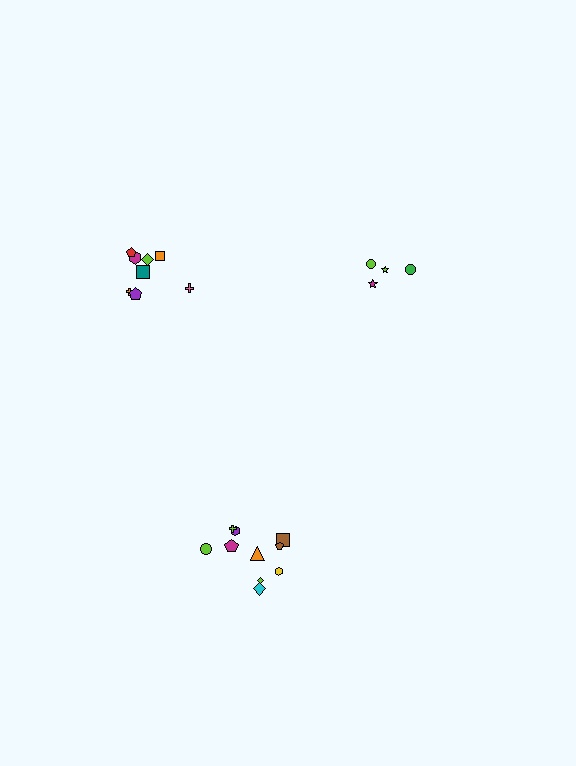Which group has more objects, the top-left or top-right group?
The top-left group.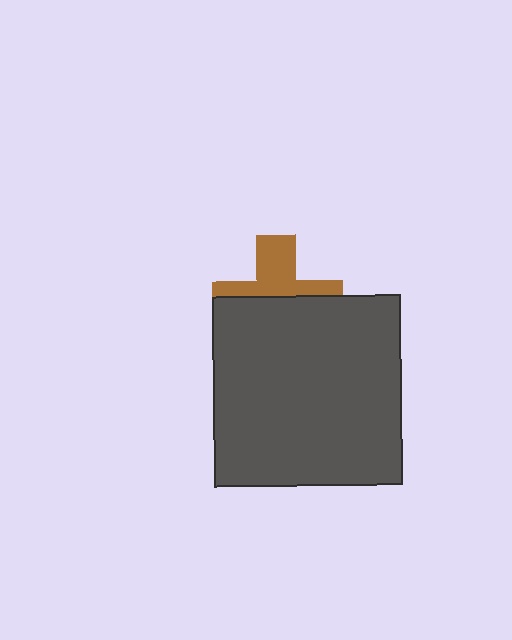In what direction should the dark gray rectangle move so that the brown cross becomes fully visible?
The dark gray rectangle should move down. That is the shortest direction to clear the overlap and leave the brown cross fully visible.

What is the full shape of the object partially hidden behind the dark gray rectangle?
The partially hidden object is a brown cross.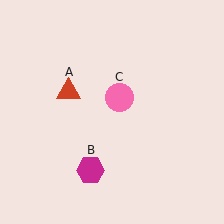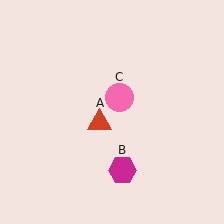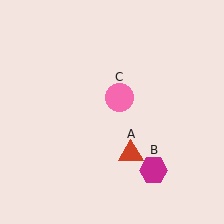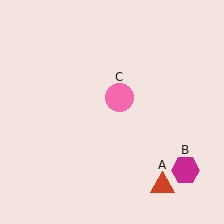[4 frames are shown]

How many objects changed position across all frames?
2 objects changed position: red triangle (object A), magenta hexagon (object B).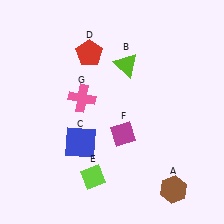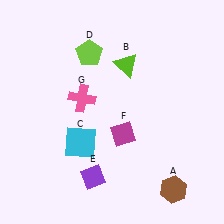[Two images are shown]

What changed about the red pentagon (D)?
In Image 1, D is red. In Image 2, it changed to lime.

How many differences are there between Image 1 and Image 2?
There are 3 differences between the two images.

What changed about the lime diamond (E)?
In Image 1, E is lime. In Image 2, it changed to purple.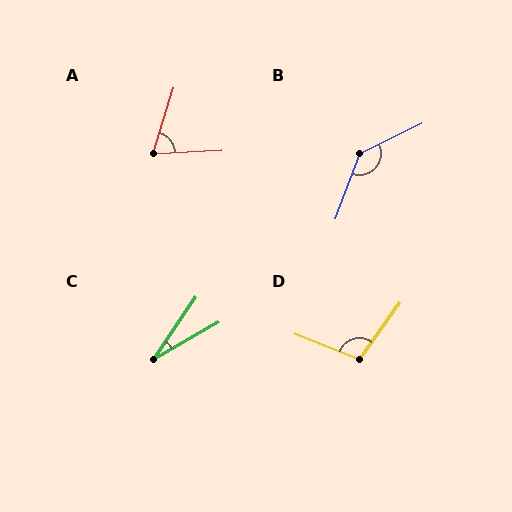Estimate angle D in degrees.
Approximately 104 degrees.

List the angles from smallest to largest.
C (26°), A (69°), D (104°), B (136°).